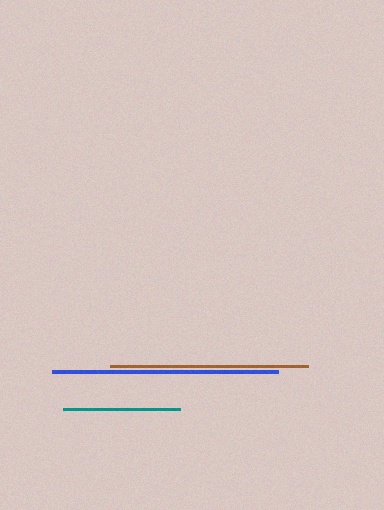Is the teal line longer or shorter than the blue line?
The blue line is longer than the teal line.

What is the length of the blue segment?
The blue segment is approximately 226 pixels long.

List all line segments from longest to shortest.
From longest to shortest: blue, brown, teal.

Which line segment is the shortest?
The teal line is the shortest at approximately 118 pixels.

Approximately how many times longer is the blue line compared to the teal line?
The blue line is approximately 1.9 times the length of the teal line.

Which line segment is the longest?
The blue line is the longest at approximately 226 pixels.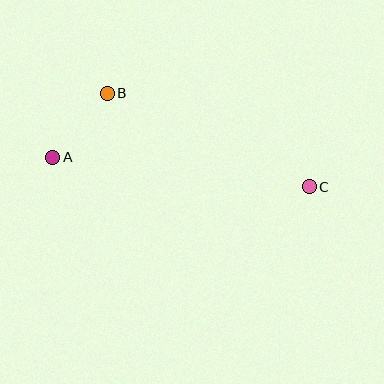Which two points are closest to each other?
Points A and B are closest to each other.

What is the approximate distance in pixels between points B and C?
The distance between B and C is approximately 223 pixels.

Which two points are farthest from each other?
Points A and C are farthest from each other.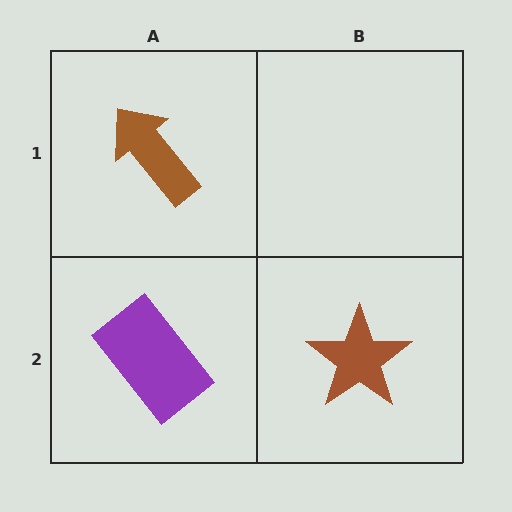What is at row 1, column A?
A brown arrow.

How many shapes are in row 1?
1 shape.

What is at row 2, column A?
A purple rectangle.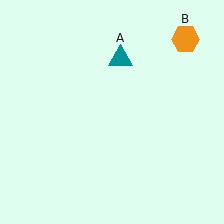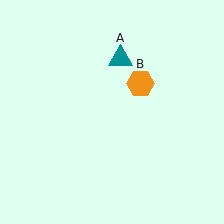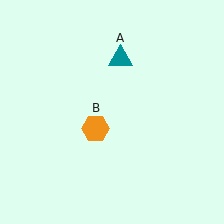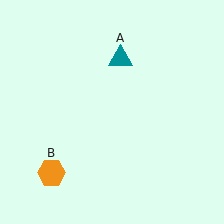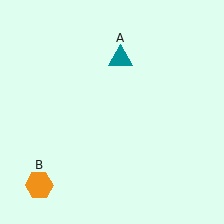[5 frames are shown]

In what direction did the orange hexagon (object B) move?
The orange hexagon (object B) moved down and to the left.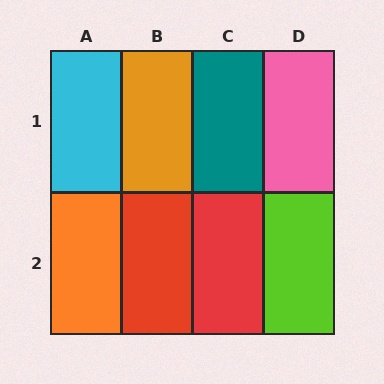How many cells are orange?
2 cells are orange.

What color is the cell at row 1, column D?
Pink.